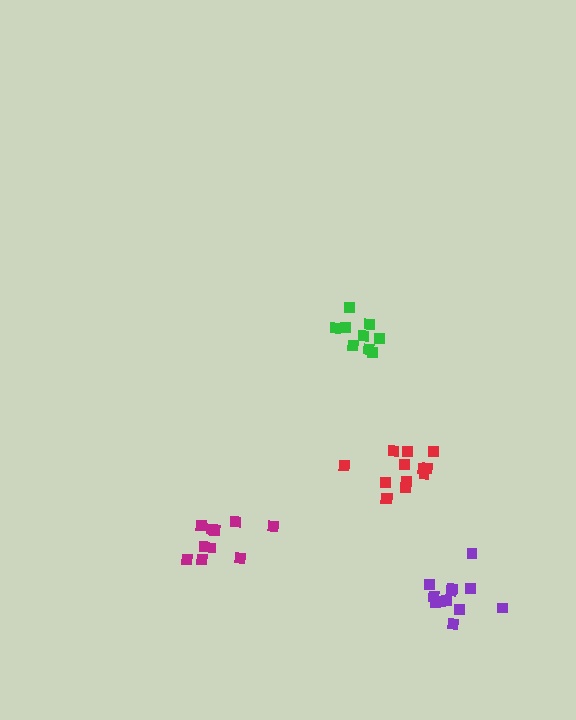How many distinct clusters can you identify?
There are 4 distinct clusters.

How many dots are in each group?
Group 1: 10 dots, Group 2: 12 dots, Group 3: 13 dots, Group 4: 9 dots (44 total).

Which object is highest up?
The green cluster is topmost.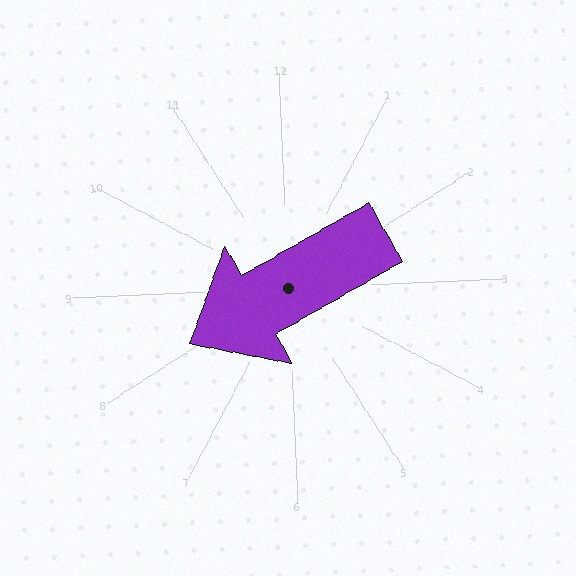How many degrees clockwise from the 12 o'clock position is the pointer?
Approximately 243 degrees.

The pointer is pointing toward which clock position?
Roughly 8 o'clock.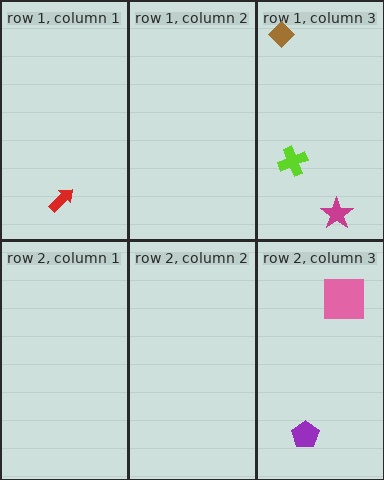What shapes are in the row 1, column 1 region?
The red arrow.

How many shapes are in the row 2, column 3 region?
2.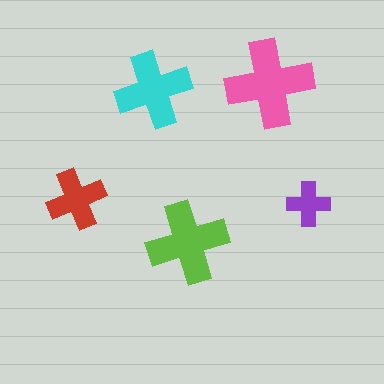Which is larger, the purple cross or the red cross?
The red one.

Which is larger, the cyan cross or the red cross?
The cyan one.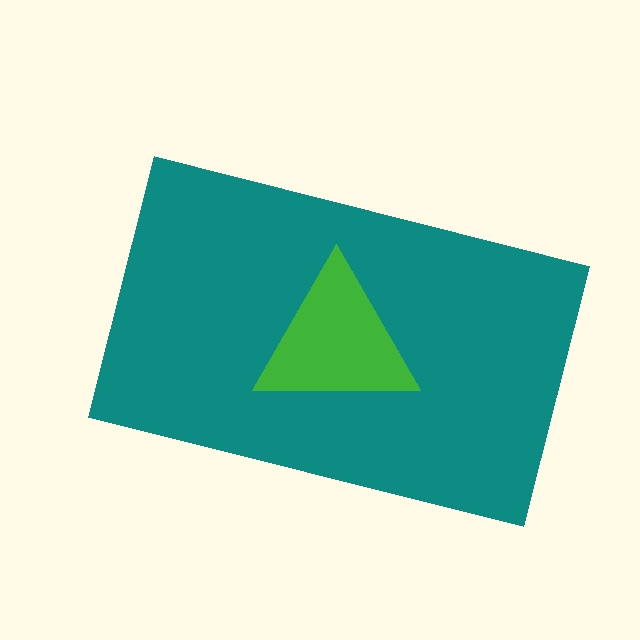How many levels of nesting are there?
2.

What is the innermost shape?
The green triangle.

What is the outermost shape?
The teal rectangle.